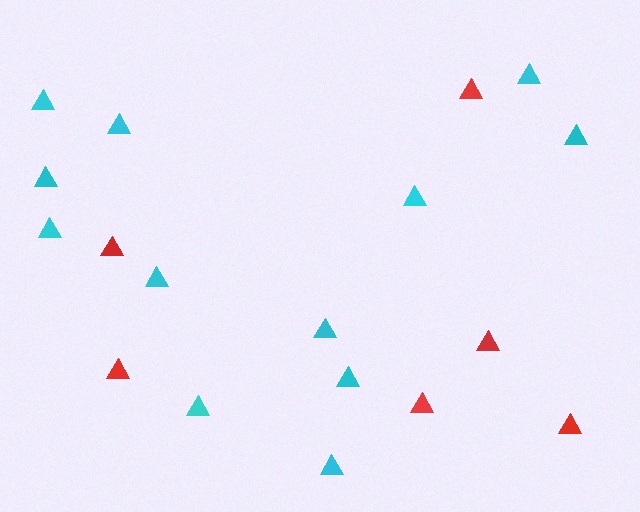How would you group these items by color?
There are 2 groups: one group of red triangles (6) and one group of cyan triangles (12).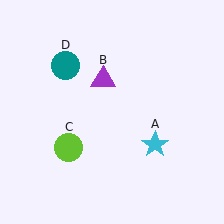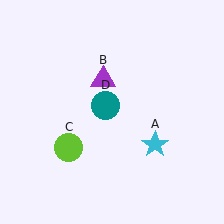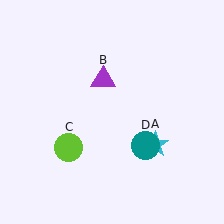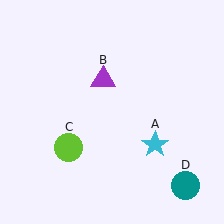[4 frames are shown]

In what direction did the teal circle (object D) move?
The teal circle (object D) moved down and to the right.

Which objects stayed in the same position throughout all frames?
Cyan star (object A) and purple triangle (object B) and lime circle (object C) remained stationary.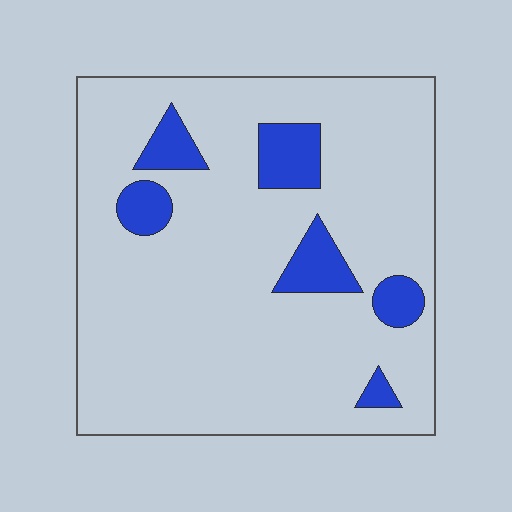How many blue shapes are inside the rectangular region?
6.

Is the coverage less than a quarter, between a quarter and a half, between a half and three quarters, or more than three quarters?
Less than a quarter.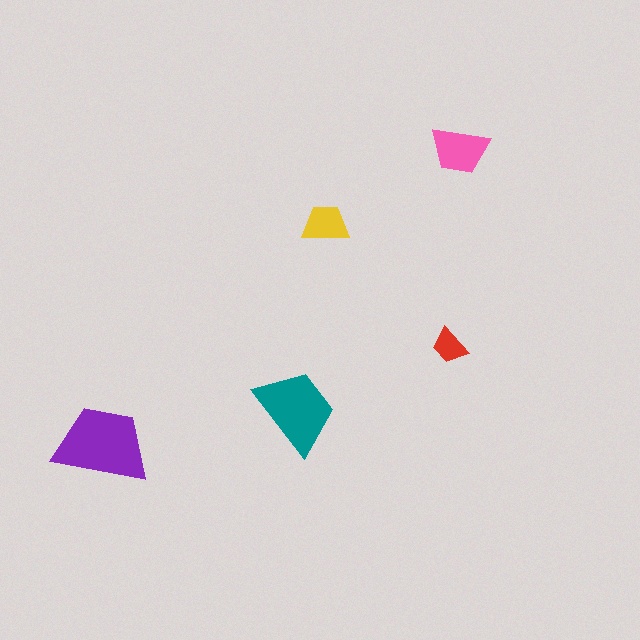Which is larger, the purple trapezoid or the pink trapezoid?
The purple one.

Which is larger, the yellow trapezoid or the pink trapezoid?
The pink one.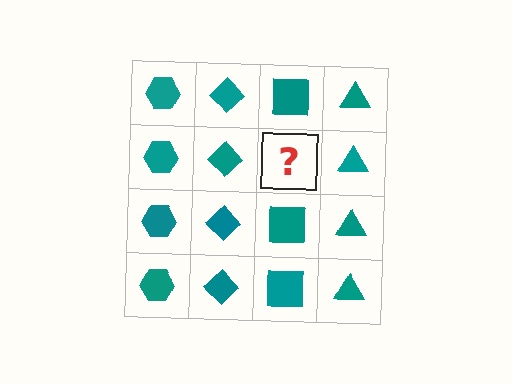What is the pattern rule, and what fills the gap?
The rule is that each column has a consistent shape. The gap should be filled with a teal square.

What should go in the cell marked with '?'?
The missing cell should contain a teal square.